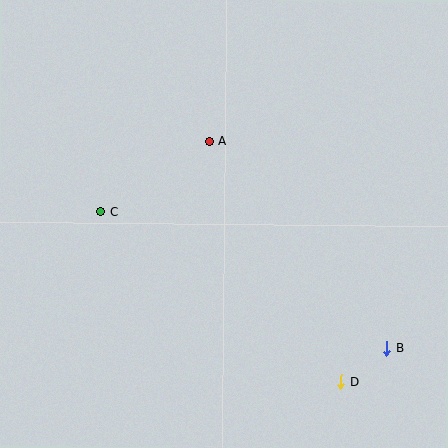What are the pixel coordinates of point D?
Point D is at (341, 382).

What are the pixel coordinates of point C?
Point C is at (101, 212).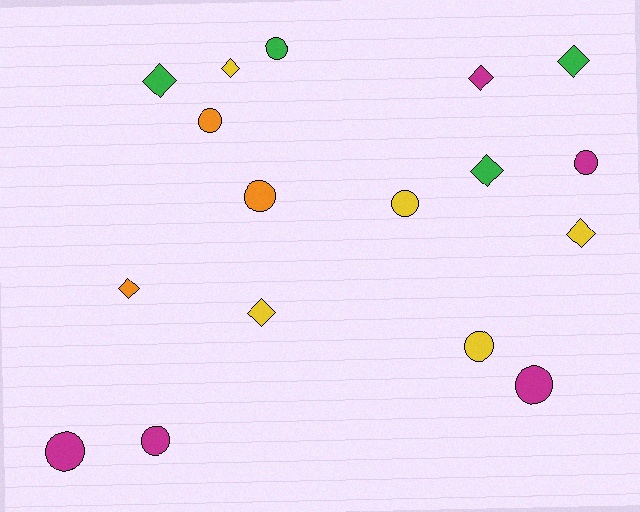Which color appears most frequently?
Yellow, with 5 objects.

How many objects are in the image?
There are 17 objects.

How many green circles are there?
There is 1 green circle.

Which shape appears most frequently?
Circle, with 9 objects.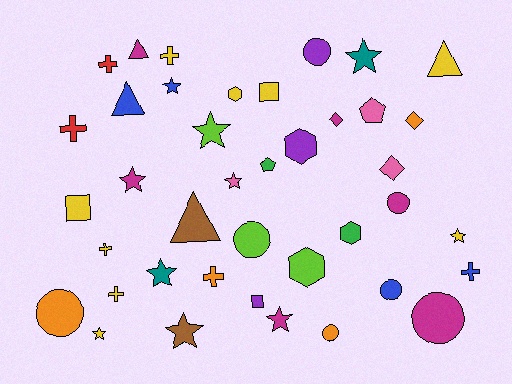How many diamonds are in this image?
There are 3 diamonds.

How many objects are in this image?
There are 40 objects.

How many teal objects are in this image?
There are 2 teal objects.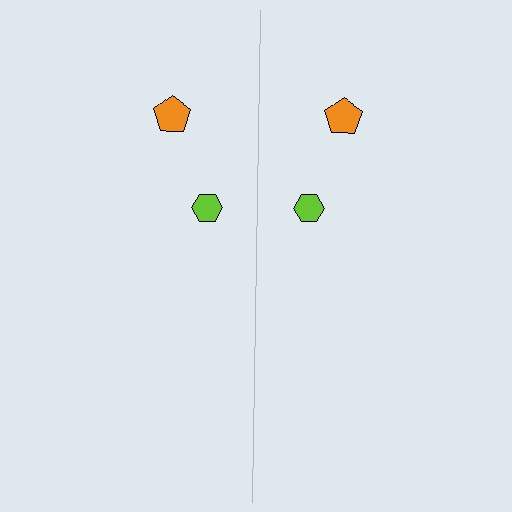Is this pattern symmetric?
Yes, this pattern has bilateral (reflection) symmetry.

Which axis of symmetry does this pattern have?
The pattern has a vertical axis of symmetry running through the center of the image.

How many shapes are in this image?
There are 4 shapes in this image.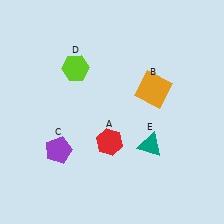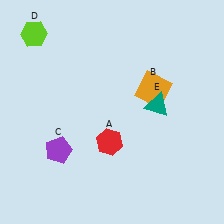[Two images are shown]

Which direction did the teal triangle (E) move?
The teal triangle (E) moved up.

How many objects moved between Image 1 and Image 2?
2 objects moved between the two images.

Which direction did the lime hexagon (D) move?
The lime hexagon (D) moved left.